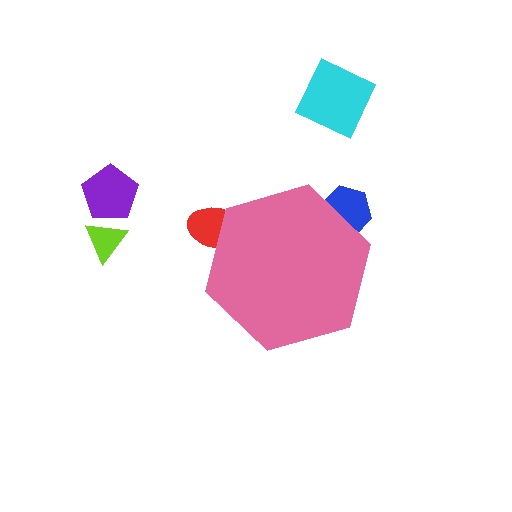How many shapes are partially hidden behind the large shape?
2 shapes are partially hidden.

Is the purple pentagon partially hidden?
No, the purple pentagon is fully visible.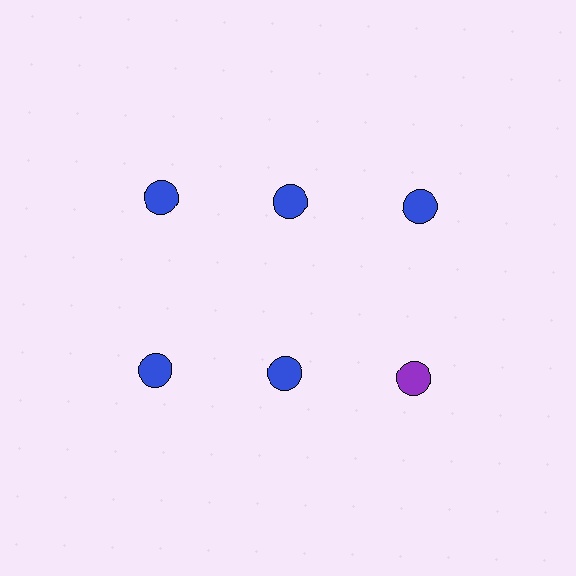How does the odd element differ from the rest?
It has a different color: purple instead of blue.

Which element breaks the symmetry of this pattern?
The purple circle in the second row, center column breaks the symmetry. All other shapes are blue circles.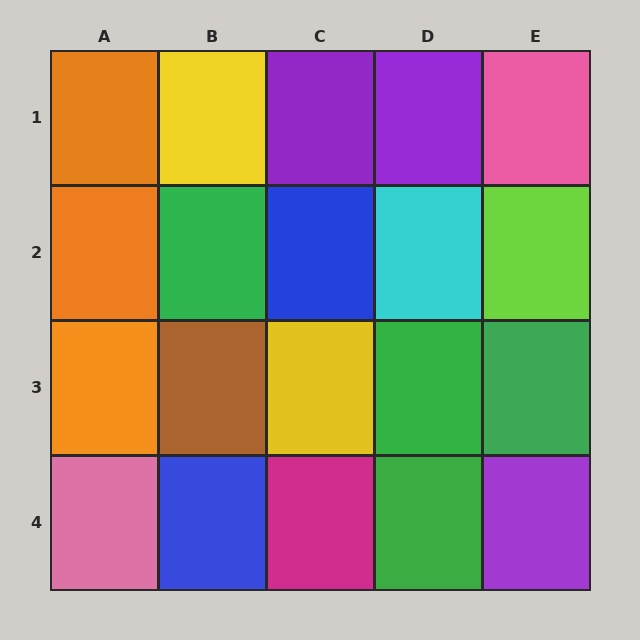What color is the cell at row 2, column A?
Orange.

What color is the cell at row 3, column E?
Green.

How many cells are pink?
2 cells are pink.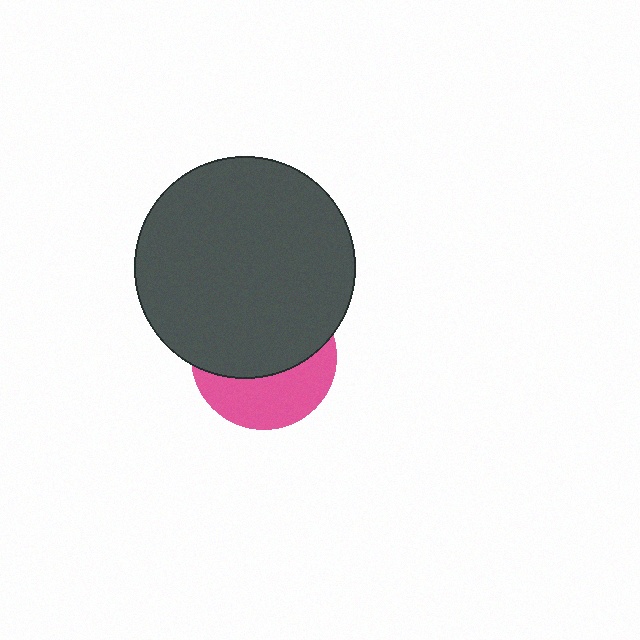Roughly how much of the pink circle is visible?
A small part of it is visible (roughly 40%).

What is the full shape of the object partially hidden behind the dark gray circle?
The partially hidden object is a pink circle.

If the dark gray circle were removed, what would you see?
You would see the complete pink circle.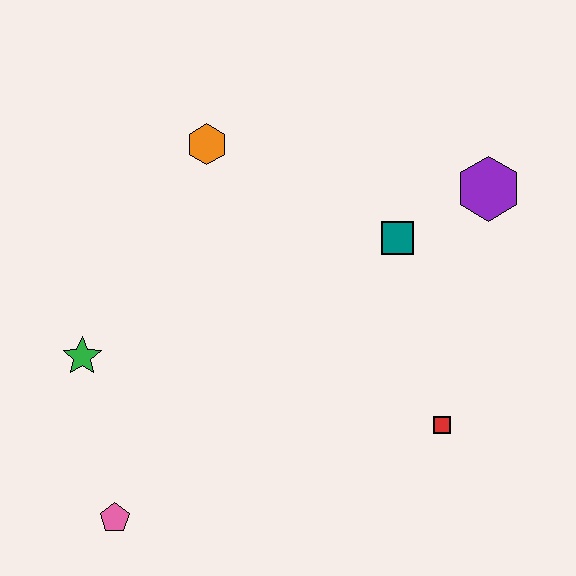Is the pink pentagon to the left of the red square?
Yes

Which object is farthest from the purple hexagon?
The pink pentagon is farthest from the purple hexagon.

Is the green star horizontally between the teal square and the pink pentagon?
No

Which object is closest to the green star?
The pink pentagon is closest to the green star.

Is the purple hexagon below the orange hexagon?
Yes